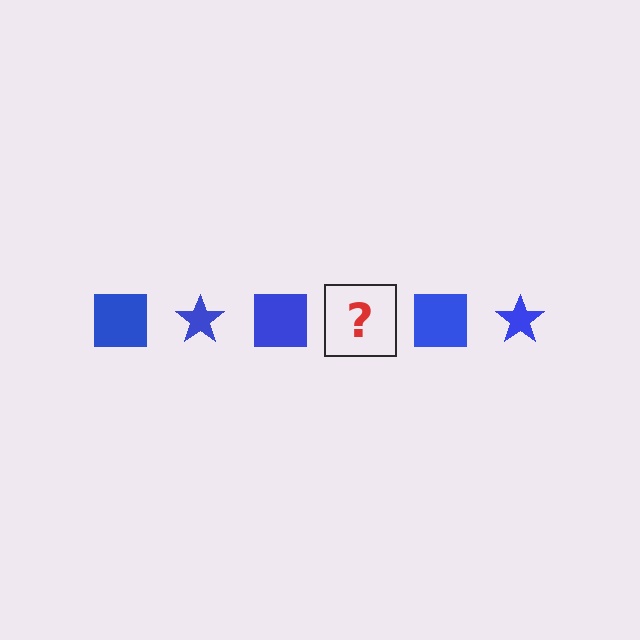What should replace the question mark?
The question mark should be replaced with a blue star.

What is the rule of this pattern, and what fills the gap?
The rule is that the pattern cycles through square, star shapes in blue. The gap should be filled with a blue star.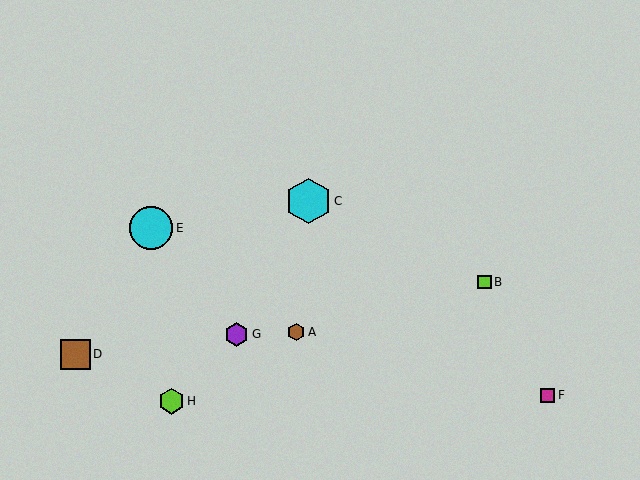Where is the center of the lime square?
The center of the lime square is at (485, 282).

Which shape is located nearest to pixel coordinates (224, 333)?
The purple hexagon (labeled G) at (237, 334) is nearest to that location.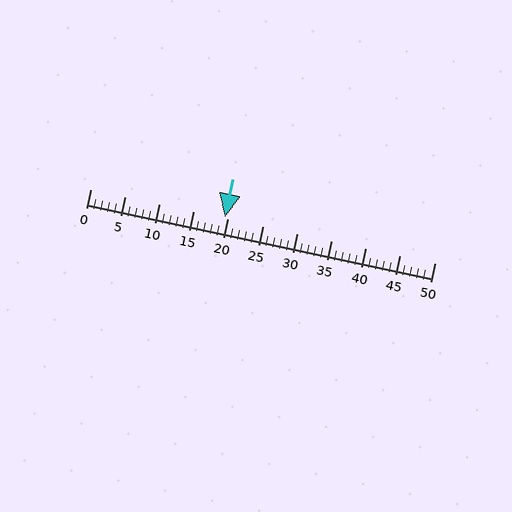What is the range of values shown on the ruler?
The ruler shows values from 0 to 50.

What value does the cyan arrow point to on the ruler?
The cyan arrow points to approximately 20.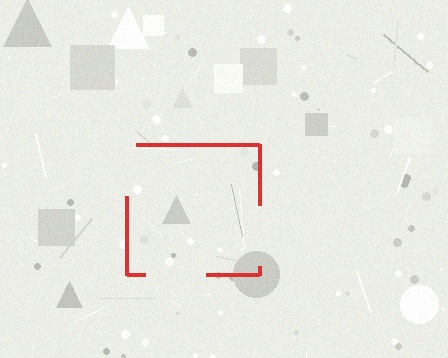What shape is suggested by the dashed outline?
The dashed outline suggests a square.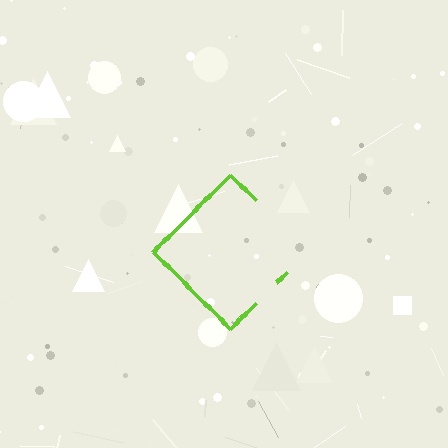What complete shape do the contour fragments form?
The contour fragments form a diamond.